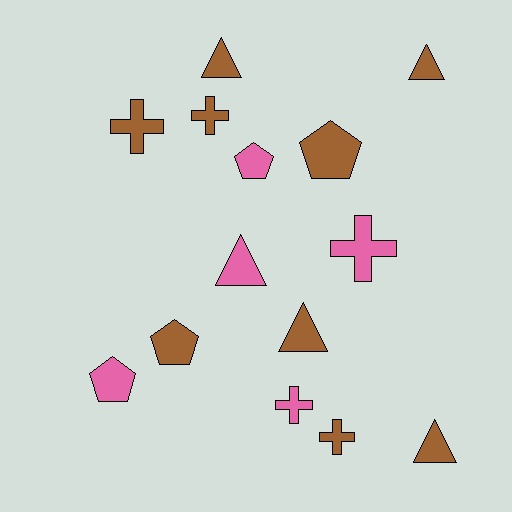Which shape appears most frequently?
Triangle, with 5 objects.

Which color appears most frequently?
Brown, with 9 objects.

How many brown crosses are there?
There are 3 brown crosses.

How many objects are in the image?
There are 14 objects.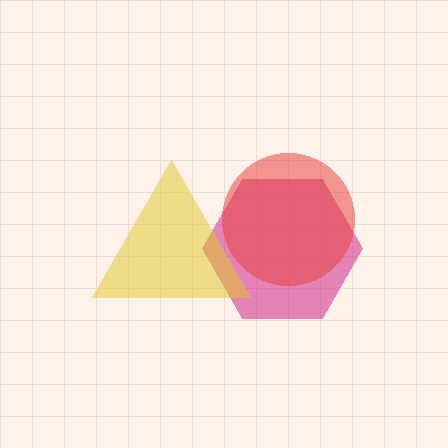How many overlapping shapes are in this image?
There are 3 overlapping shapes in the image.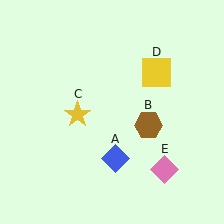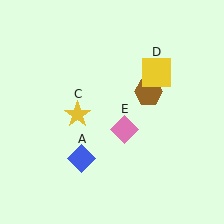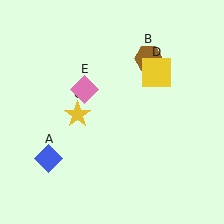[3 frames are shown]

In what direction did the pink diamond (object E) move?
The pink diamond (object E) moved up and to the left.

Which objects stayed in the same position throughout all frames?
Yellow star (object C) and yellow square (object D) remained stationary.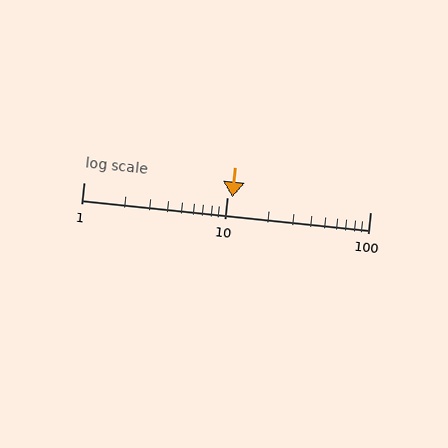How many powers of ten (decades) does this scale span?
The scale spans 2 decades, from 1 to 100.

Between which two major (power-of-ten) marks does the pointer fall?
The pointer is between 10 and 100.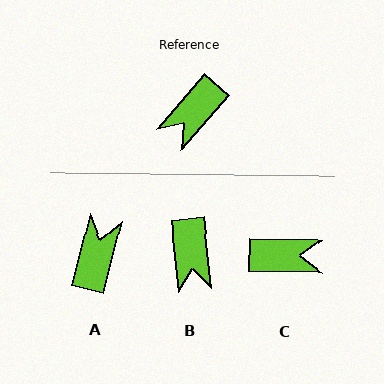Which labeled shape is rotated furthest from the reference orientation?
A, about 153 degrees away.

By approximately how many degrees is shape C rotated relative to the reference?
Approximately 131 degrees counter-clockwise.